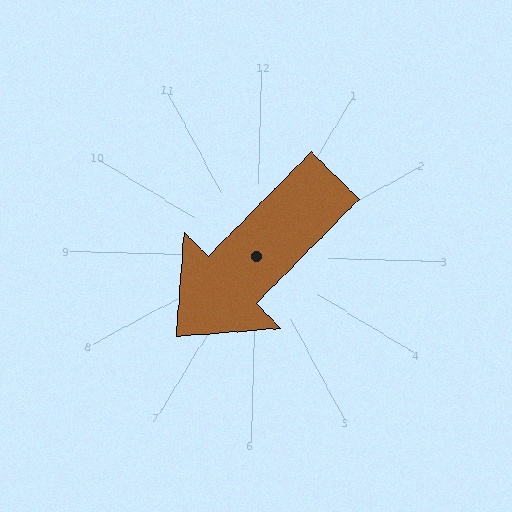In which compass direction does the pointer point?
Southwest.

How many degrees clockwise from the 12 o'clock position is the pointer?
Approximately 223 degrees.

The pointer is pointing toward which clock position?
Roughly 7 o'clock.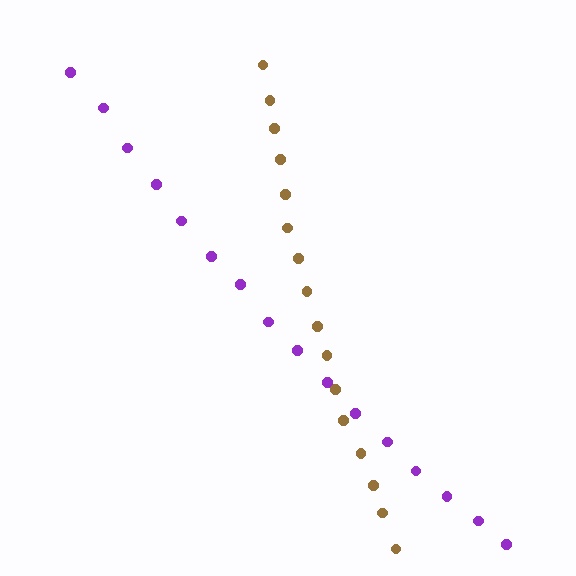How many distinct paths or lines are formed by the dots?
There are 2 distinct paths.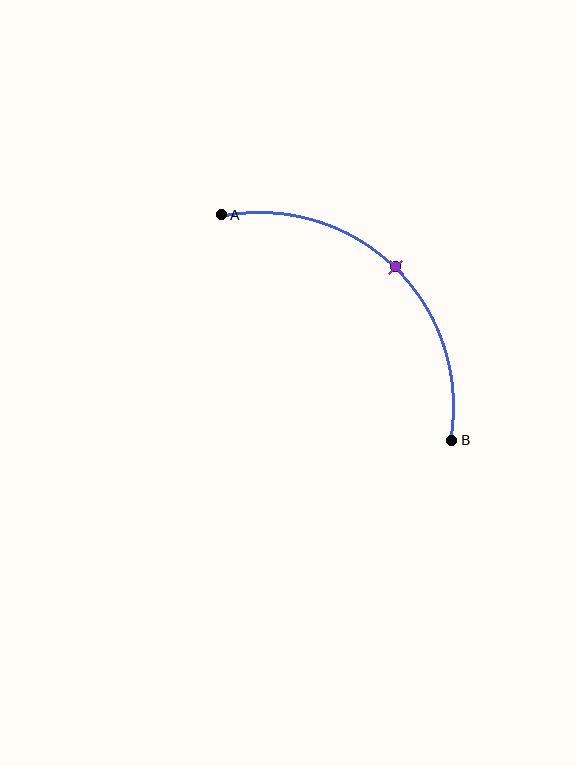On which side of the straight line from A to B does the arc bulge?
The arc bulges above and to the right of the straight line connecting A and B.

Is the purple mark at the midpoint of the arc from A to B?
Yes. The purple mark lies on the arc at equal arc-length from both A and B — it is the arc midpoint.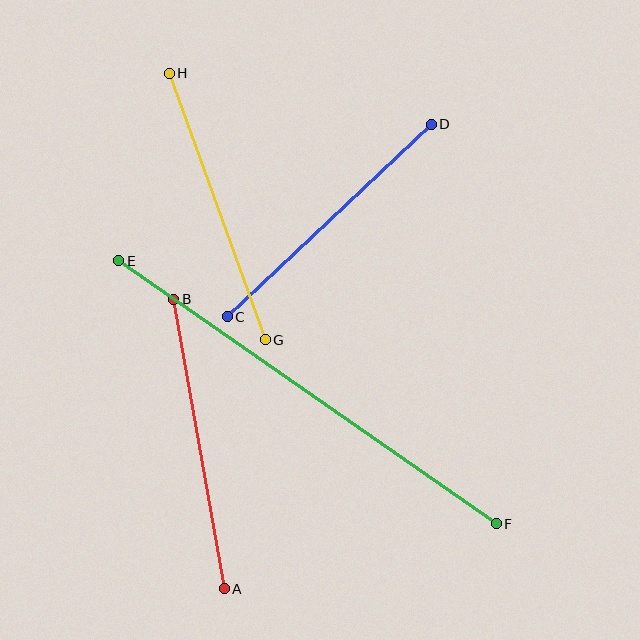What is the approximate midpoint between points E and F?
The midpoint is at approximately (308, 392) pixels.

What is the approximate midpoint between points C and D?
The midpoint is at approximately (329, 220) pixels.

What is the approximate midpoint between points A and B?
The midpoint is at approximately (199, 444) pixels.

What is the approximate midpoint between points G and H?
The midpoint is at approximately (217, 207) pixels.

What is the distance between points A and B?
The distance is approximately 294 pixels.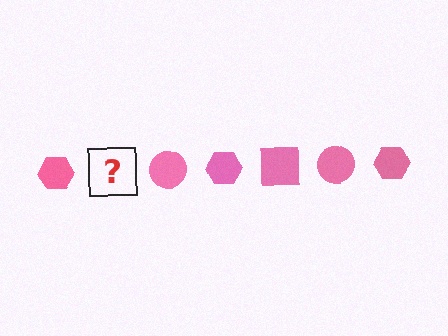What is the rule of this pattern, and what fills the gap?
The rule is that the pattern cycles through hexagon, square, circle shapes in pink. The gap should be filled with a pink square.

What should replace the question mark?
The question mark should be replaced with a pink square.